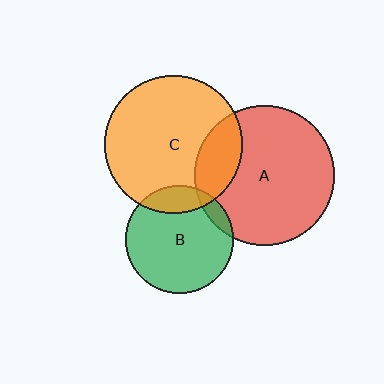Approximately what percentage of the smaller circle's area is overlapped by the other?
Approximately 10%.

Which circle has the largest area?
Circle A (red).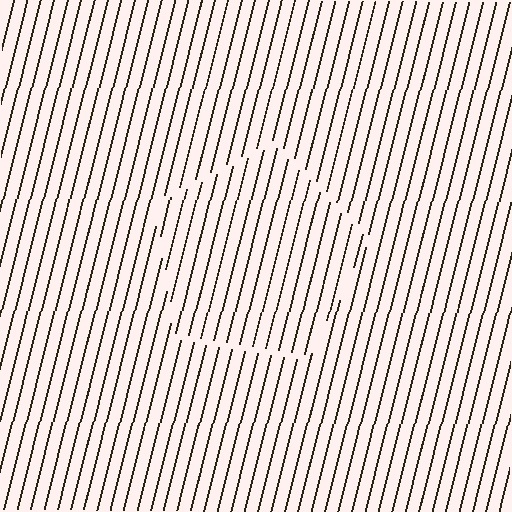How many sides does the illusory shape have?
5 sides — the line-ends trace a pentagon.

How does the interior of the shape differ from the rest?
The interior of the shape contains the same grating, shifted by half a period — the contour is defined by the phase discontinuity where line-ends from the inner and outer gratings abut.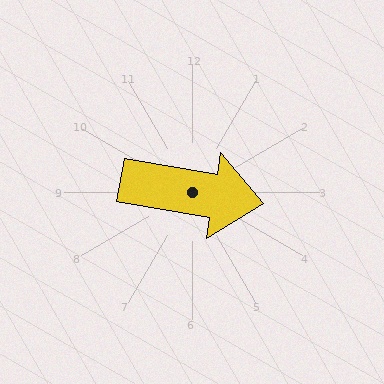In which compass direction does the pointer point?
East.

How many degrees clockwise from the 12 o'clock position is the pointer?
Approximately 99 degrees.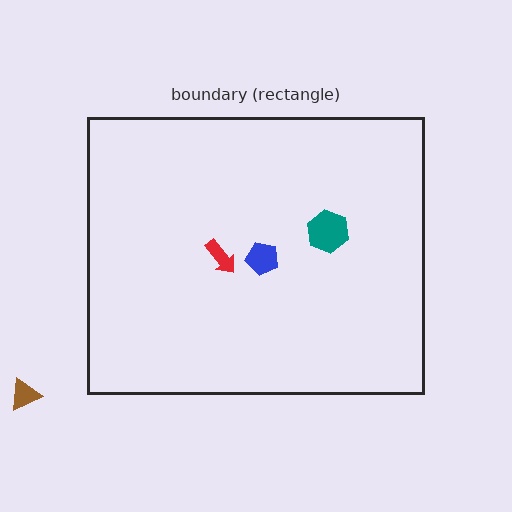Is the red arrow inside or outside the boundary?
Inside.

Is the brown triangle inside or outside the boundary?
Outside.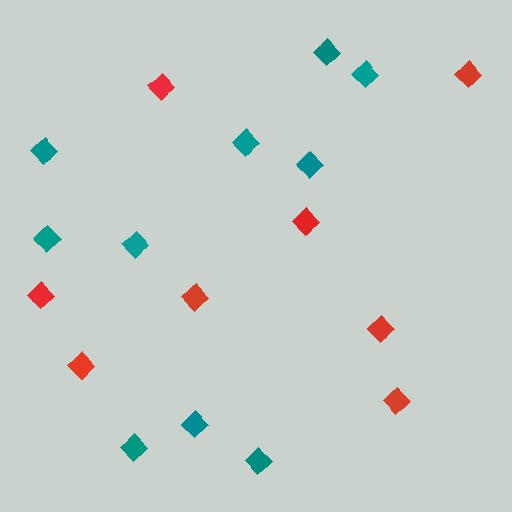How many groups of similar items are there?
There are 2 groups: one group of teal diamonds (10) and one group of red diamonds (8).